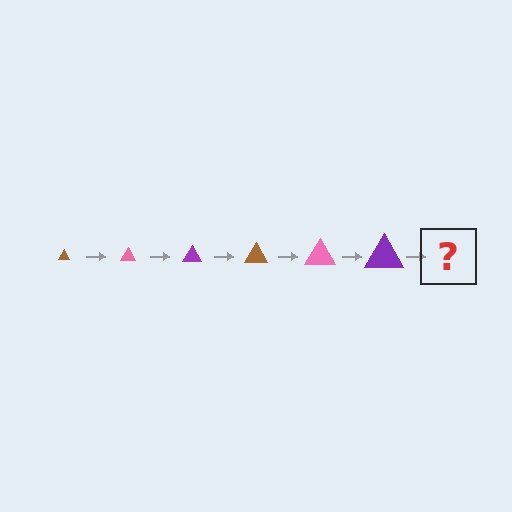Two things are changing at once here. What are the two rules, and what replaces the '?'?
The two rules are that the triangle grows larger each step and the color cycles through brown, pink, and purple. The '?' should be a brown triangle, larger than the previous one.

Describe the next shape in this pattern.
It should be a brown triangle, larger than the previous one.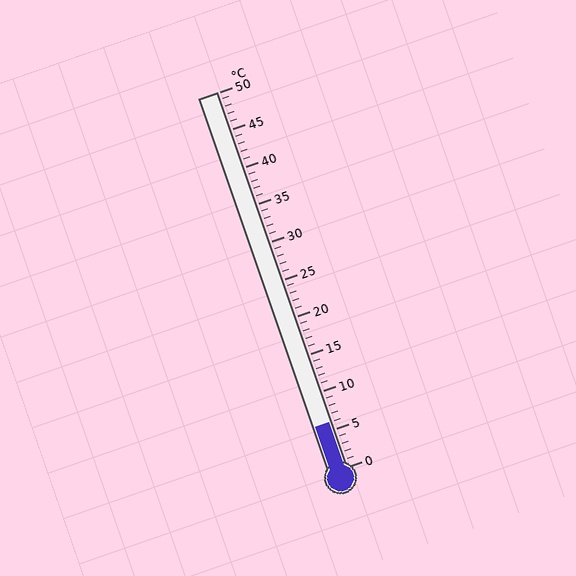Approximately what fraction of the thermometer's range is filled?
The thermometer is filled to approximately 10% of its range.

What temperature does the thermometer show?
The thermometer shows approximately 6°C.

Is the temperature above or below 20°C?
The temperature is below 20°C.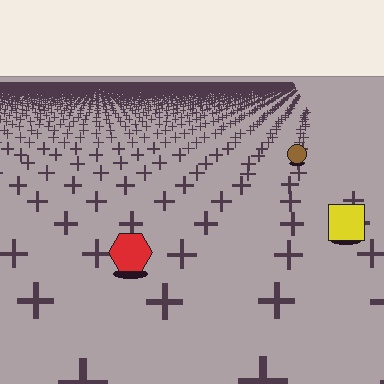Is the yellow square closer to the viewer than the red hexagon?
No. The red hexagon is closer — you can tell from the texture gradient: the ground texture is coarser near it.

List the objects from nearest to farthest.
From nearest to farthest: the red hexagon, the yellow square, the brown circle.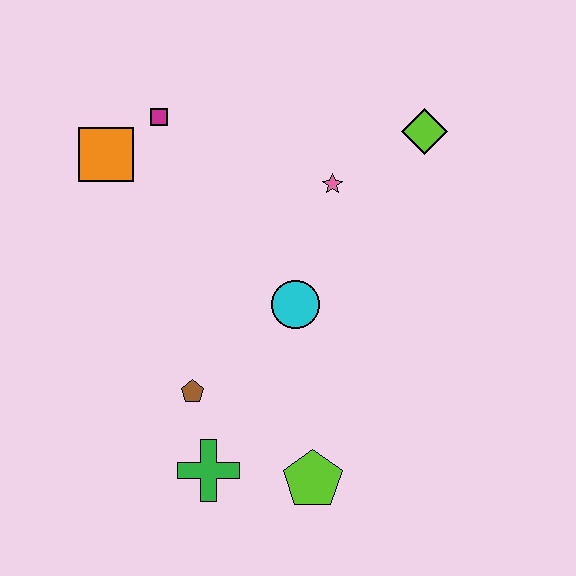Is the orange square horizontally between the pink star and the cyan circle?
No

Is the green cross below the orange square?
Yes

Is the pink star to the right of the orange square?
Yes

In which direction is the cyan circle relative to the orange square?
The cyan circle is to the right of the orange square.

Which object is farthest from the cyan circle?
The orange square is farthest from the cyan circle.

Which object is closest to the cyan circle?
The pink star is closest to the cyan circle.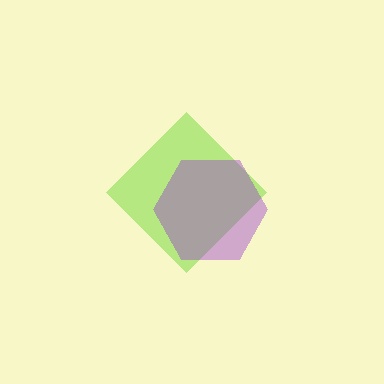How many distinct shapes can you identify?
There are 2 distinct shapes: a lime diamond, a purple hexagon.